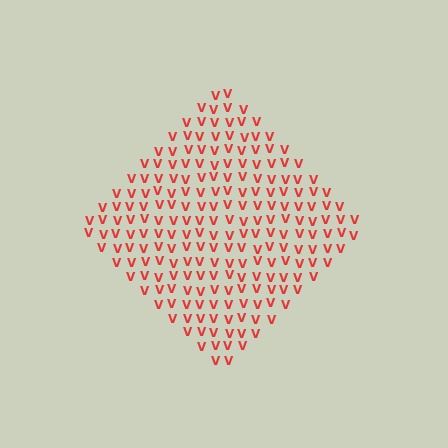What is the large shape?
The large shape is a diamond.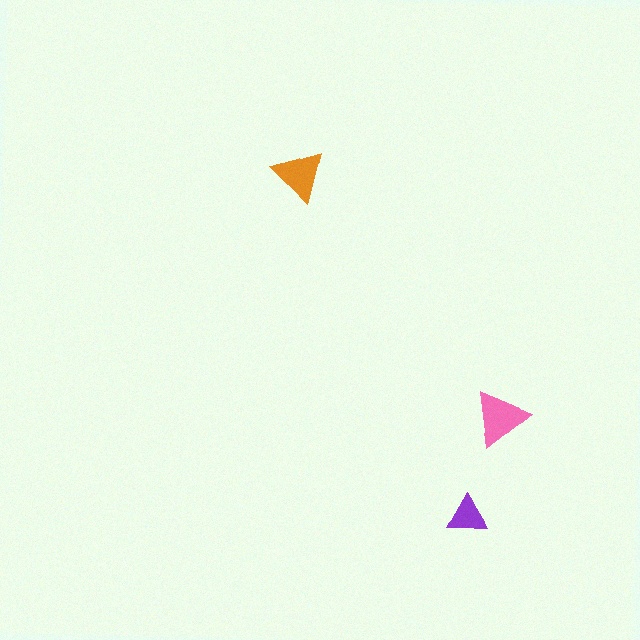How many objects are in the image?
There are 3 objects in the image.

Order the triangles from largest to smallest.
the pink one, the orange one, the purple one.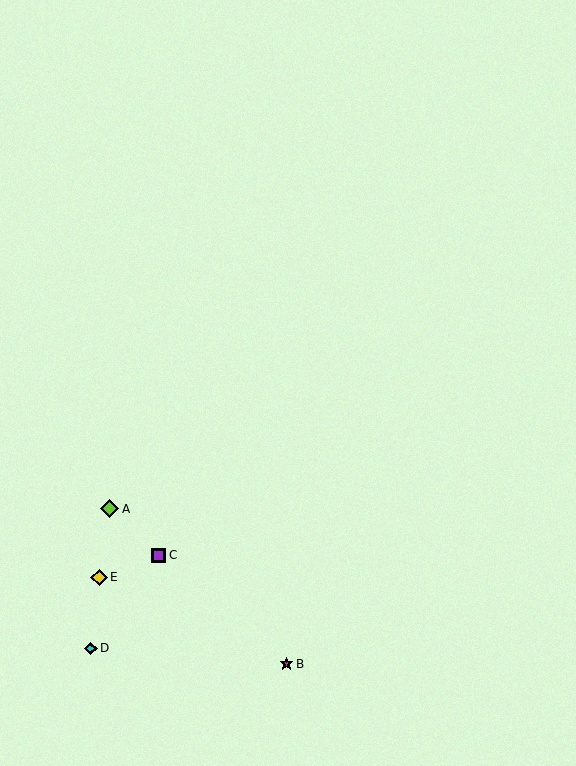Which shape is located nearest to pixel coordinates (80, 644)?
The cyan diamond (labeled D) at (91, 648) is nearest to that location.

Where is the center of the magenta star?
The center of the magenta star is at (286, 664).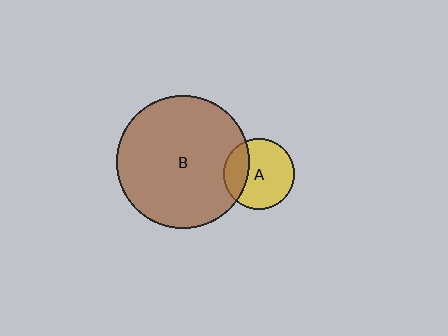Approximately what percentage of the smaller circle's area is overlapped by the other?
Approximately 25%.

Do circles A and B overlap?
Yes.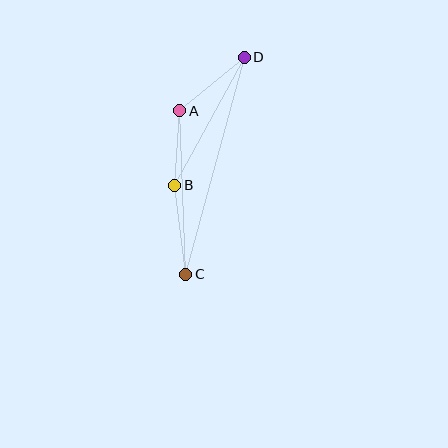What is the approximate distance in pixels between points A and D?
The distance between A and D is approximately 84 pixels.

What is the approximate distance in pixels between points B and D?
The distance between B and D is approximately 145 pixels.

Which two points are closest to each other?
Points A and B are closest to each other.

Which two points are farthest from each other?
Points C and D are farthest from each other.